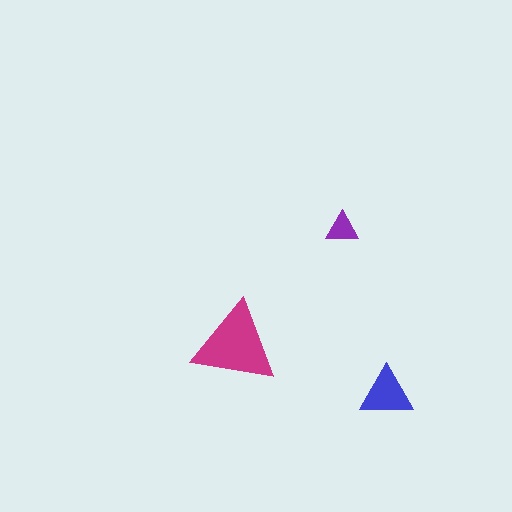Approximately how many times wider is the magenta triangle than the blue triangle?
About 1.5 times wider.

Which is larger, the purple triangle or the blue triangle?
The blue one.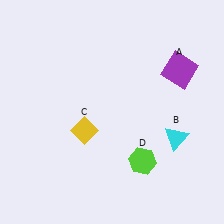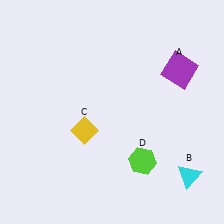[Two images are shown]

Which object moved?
The cyan triangle (B) moved down.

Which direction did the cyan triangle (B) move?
The cyan triangle (B) moved down.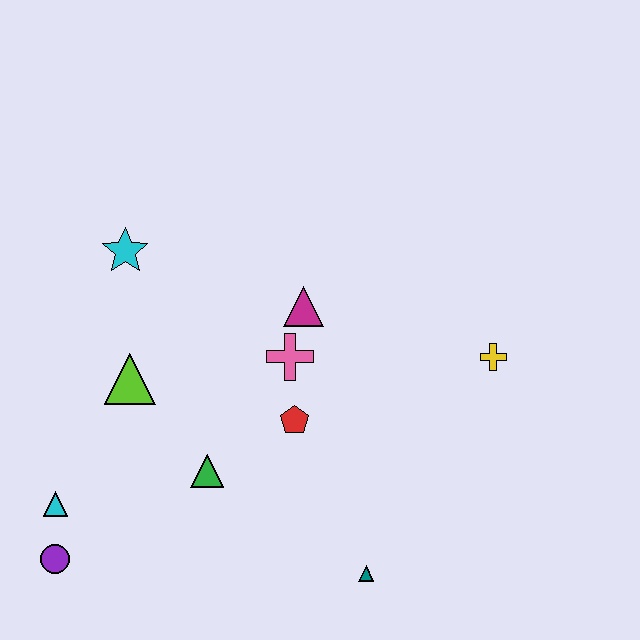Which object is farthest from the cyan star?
The teal triangle is farthest from the cyan star.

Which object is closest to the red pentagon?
The pink cross is closest to the red pentagon.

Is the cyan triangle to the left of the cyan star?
Yes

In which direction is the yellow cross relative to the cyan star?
The yellow cross is to the right of the cyan star.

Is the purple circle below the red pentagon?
Yes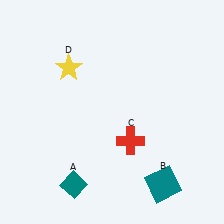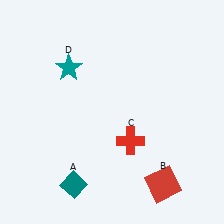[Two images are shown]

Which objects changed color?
B changed from teal to red. D changed from yellow to teal.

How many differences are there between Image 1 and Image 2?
There are 2 differences between the two images.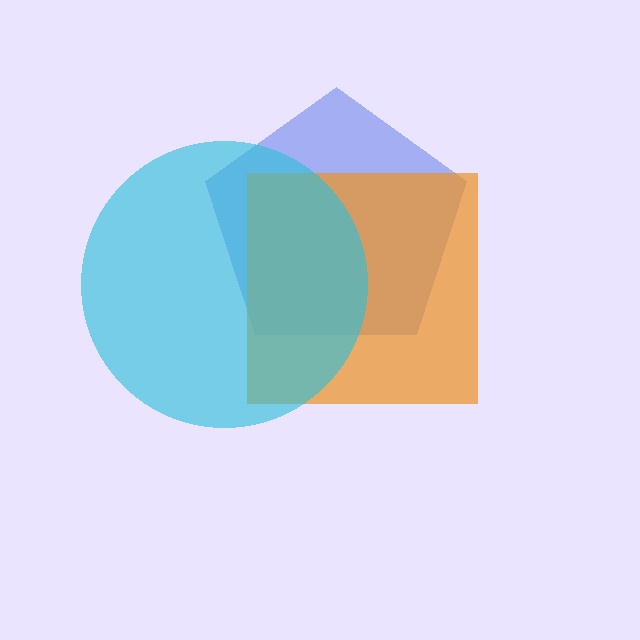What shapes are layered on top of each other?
The layered shapes are: a blue pentagon, an orange square, a cyan circle.